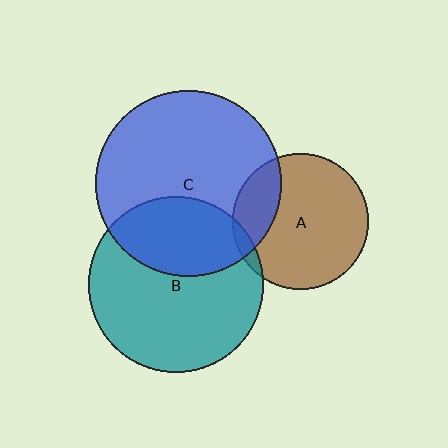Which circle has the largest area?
Circle C (blue).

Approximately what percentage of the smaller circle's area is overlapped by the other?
Approximately 20%.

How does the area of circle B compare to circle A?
Approximately 1.7 times.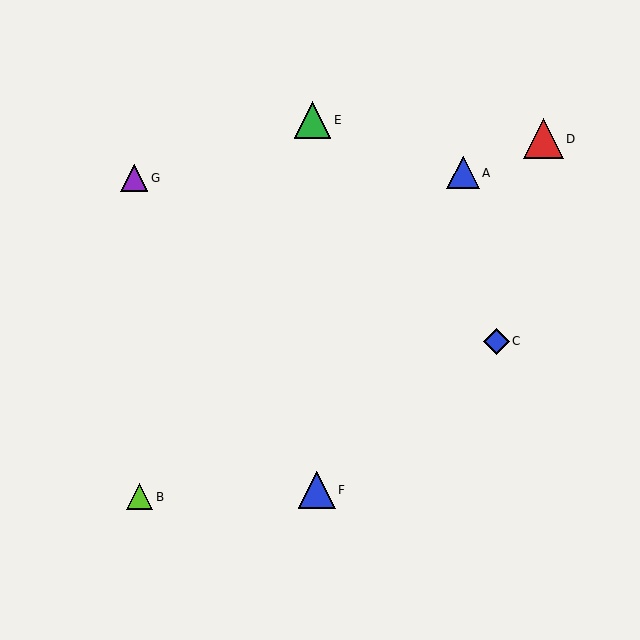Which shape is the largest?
The red triangle (labeled D) is the largest.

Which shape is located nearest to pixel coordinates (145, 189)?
The purple triangle (labeled G) at (134, 178) is nearest to that location.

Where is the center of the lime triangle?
The center of the lime triangle is at (140, 497).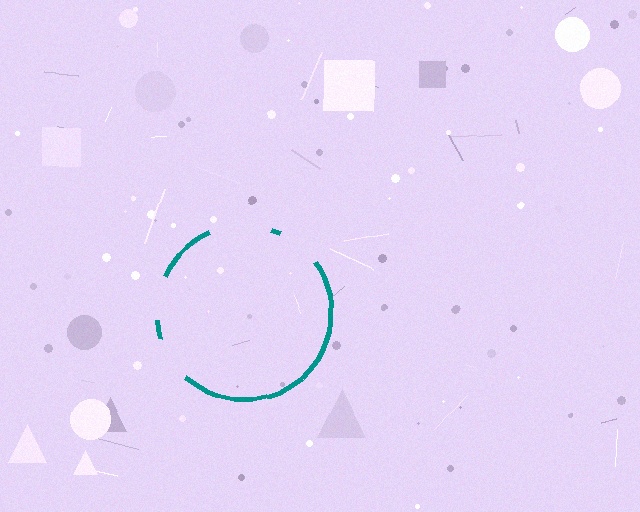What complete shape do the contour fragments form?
The contour fragments form a circle.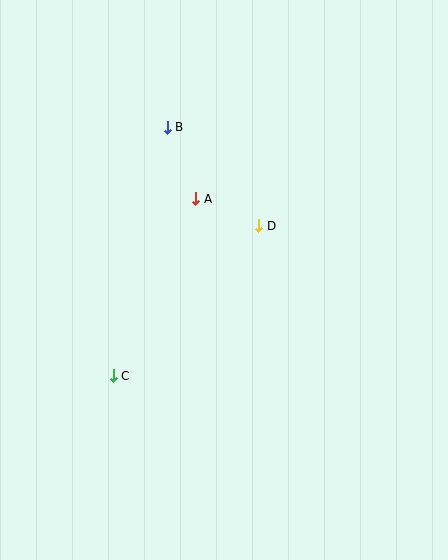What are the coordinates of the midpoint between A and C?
The midpoint between A and C is at (155, 287).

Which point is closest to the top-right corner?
Point D is closest to the top-right corner.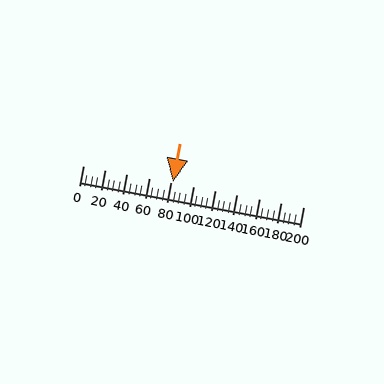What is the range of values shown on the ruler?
The ruler shows values from 0 to 200.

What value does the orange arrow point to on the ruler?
The orange arrow points to approximately 82.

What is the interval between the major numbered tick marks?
The major tick marks are spaced 20 units apart.